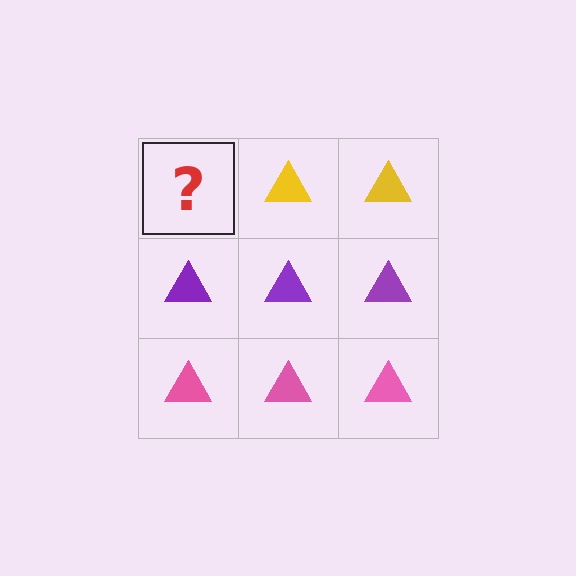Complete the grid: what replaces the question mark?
The question mark should be replaced with a yellow triangle.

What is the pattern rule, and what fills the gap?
The rule is that each row has a consistent color. The gap should be filled with a yellow triangle.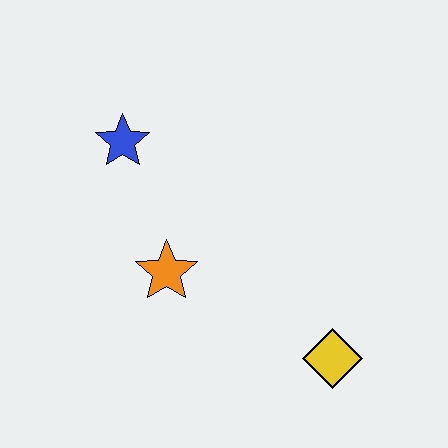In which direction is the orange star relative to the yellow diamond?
The orange star is to the left of the yellow diamond.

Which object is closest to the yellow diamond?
The orange star is closest to the yellow diamond.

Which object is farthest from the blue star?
The yellow diamond is farthest from the blue star.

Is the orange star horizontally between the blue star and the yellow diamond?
Yes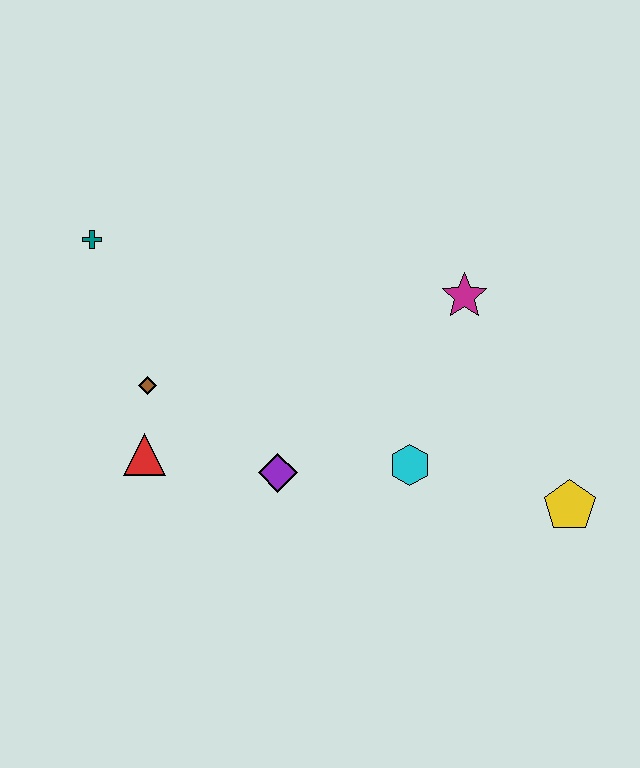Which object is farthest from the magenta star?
The teal cross is farthest from the magenta star.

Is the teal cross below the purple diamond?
No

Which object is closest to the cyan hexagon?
The purple diamond is closest to the cyan hexagon.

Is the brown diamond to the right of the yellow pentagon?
No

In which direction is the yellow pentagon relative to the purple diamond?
The yellow pentagon is to the right of the purple diamond.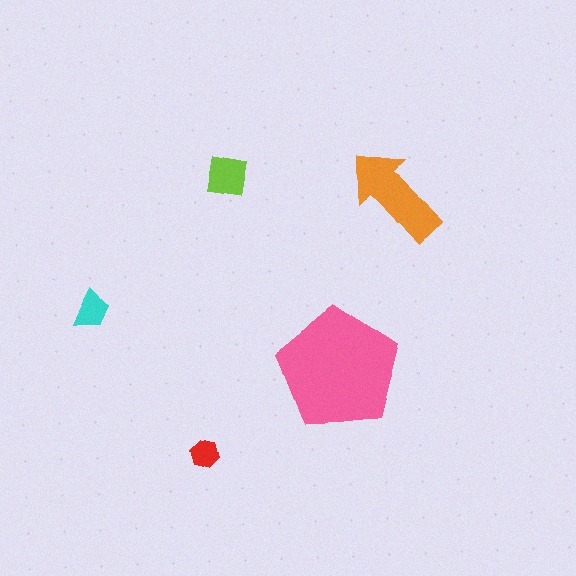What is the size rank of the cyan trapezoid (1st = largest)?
4th.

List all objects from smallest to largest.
The red hexagon, the cyan trapezoid, the lime square, the orange arrow, the pink pentagon.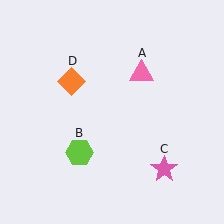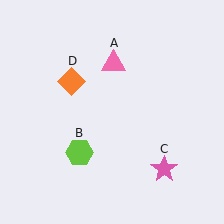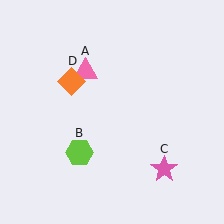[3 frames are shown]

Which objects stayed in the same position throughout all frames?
Lime hexagon (object B) and pink star (object C) and orange diamond (object D) remained stationary.